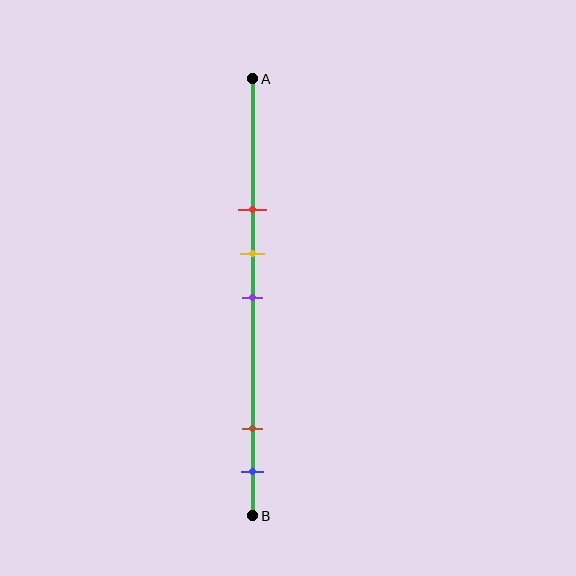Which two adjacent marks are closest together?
The yellow and purple marks are the closest adjacent pair.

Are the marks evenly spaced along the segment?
No, the marks are not evenly spaced.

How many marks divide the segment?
There are 5 marks dividing the segment.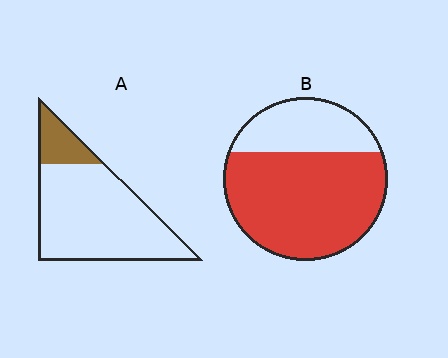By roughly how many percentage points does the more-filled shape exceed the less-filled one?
By roughly 55 percentage points (B over A).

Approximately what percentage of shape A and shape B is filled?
A is approximately 15% and B is approximately 70%.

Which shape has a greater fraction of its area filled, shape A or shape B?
Shape B.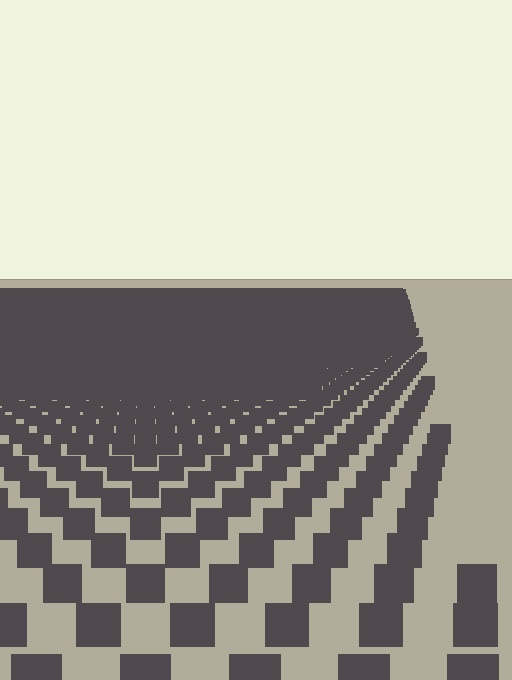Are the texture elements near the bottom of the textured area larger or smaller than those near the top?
Larger. Near the bottom, elements are closer to the viewer and appear at a bigger on-screen size.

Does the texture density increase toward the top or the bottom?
Density increases toward the top.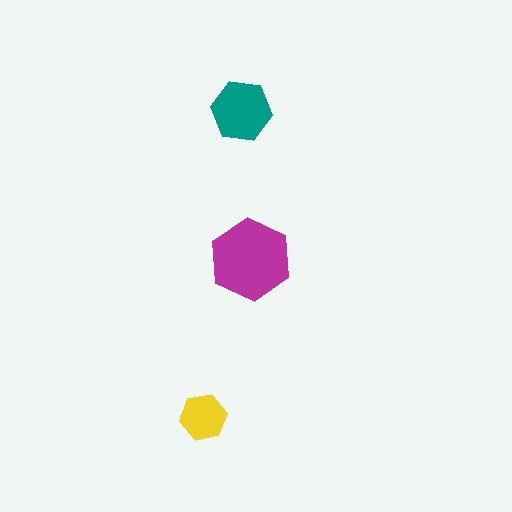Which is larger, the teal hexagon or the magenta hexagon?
The magenta one.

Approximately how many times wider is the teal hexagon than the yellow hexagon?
About 1.5 times wider.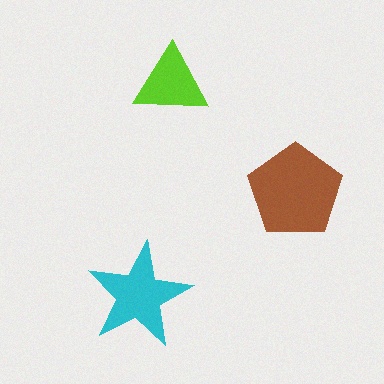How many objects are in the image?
There are 3 objects in the image.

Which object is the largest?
The brown pentagon.